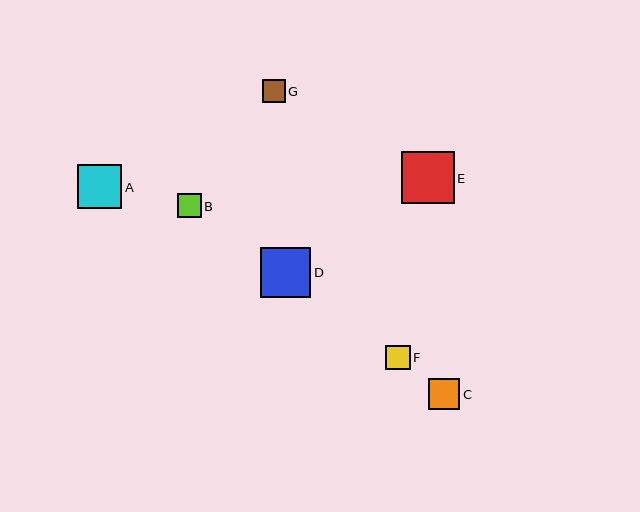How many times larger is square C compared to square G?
Square C is approximately 1.3 times the size of square G.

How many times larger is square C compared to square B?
Square C is approximately 1.3 times the size of square B.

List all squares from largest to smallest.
From largest to smallest: E, D, A, C, F, B, G.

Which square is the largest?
Square E is the largest with a size of approximately 52 pixels.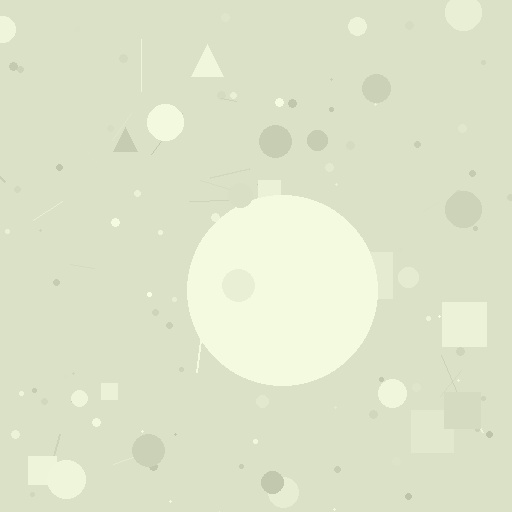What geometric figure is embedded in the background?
A circle is embedded in the background.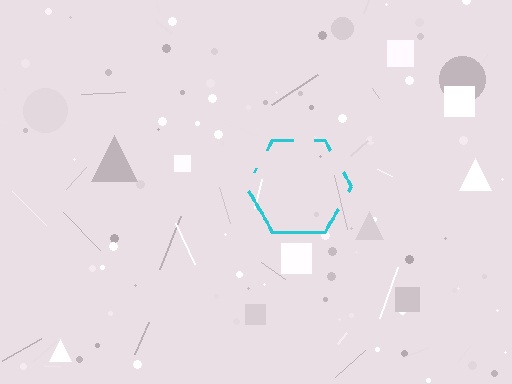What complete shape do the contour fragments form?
The contour fragments form a hexagon.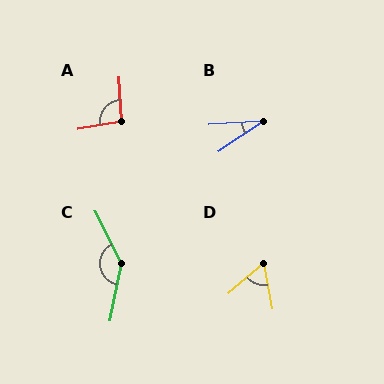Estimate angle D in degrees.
Approximately 59 degrees.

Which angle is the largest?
C, at approximately 142 degrees.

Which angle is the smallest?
B, at approximately 31 degrees.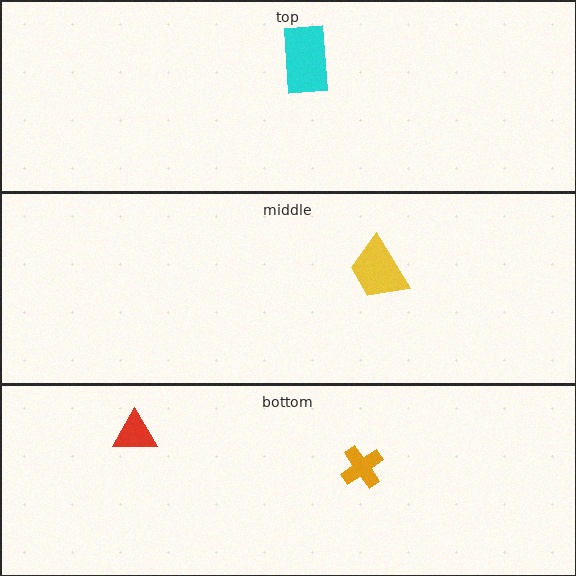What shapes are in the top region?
The cyan rectangle.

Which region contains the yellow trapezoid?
The middle region.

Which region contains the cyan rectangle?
The top region.